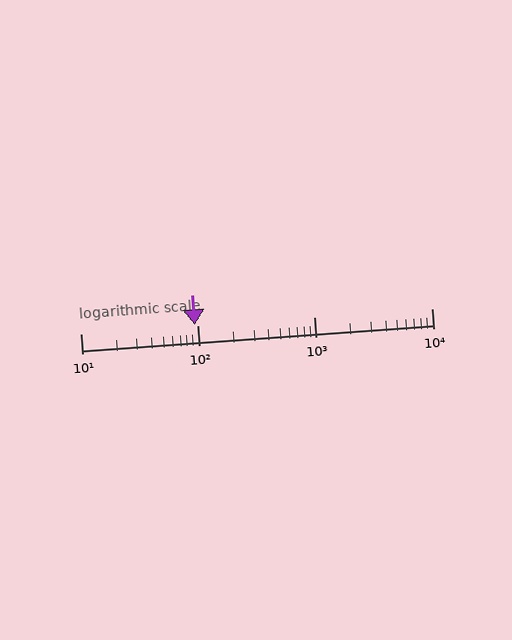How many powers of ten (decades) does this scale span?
The scale spans 3 decades, from 10 to 10000.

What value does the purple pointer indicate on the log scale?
The pointer indicates approximately 94.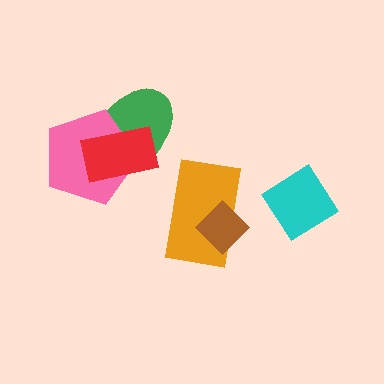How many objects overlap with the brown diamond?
1 object overlaps with the brown diamond.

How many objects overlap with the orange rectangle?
1 object overlaps with the orange rectangle.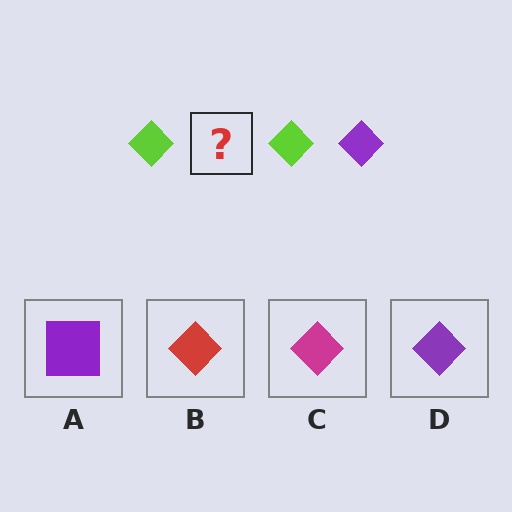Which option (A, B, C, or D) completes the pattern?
D.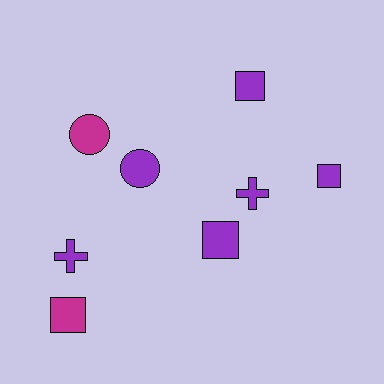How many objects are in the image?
There are 8 objects.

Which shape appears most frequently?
Square, with 4 objects.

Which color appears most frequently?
Purple, with 6 objects.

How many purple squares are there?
There are 3 purple squares.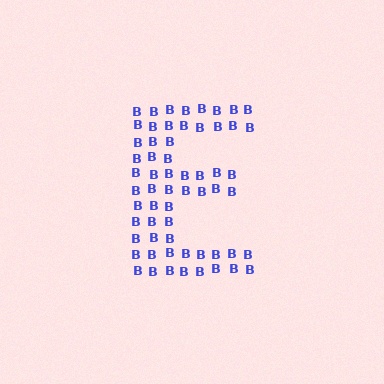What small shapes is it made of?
It is made of small letter B's.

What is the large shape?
The large shape is the letter E.